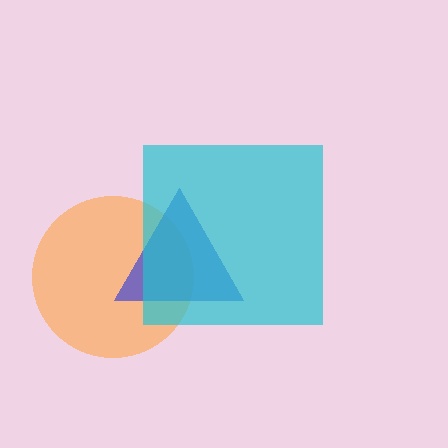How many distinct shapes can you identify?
There are 3 distinct shapes: an orange circle, a blue triangle, a cyan square.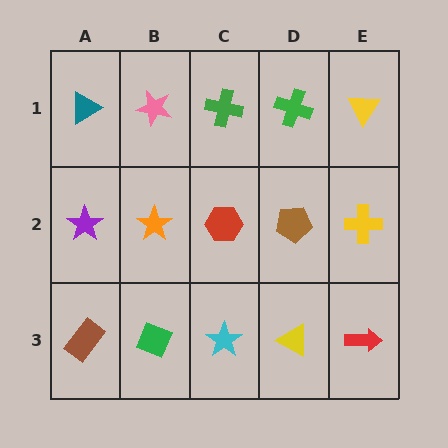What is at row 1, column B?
A pink star.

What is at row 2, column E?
A yellow cross.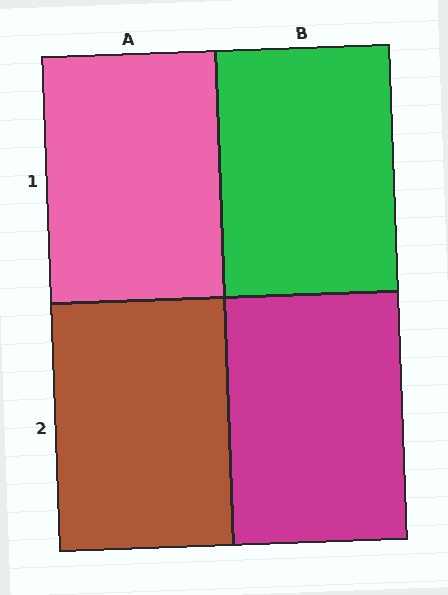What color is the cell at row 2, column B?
Magenta.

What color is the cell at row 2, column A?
Brown.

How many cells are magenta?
1 cell is magenta.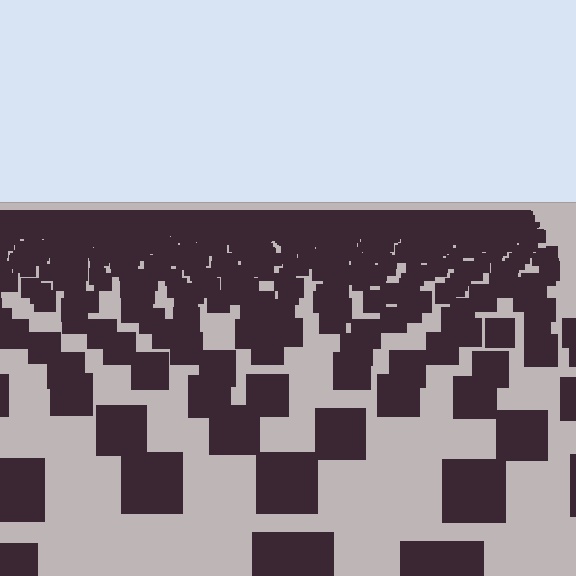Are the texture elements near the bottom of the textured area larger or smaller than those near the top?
Larger. Near the bottom, elements are closer to the viewer and appear at a bigger on-screen size.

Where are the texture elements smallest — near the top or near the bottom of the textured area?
Near the top.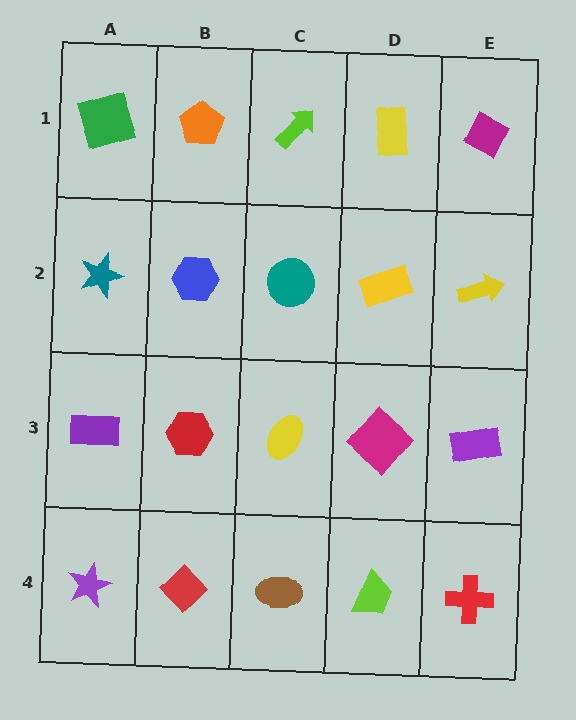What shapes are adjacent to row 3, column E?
A yellow arrow (row 2, column E), a red cross (row 4, column E), a magenta diamond (row 3, column D).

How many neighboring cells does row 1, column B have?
3.